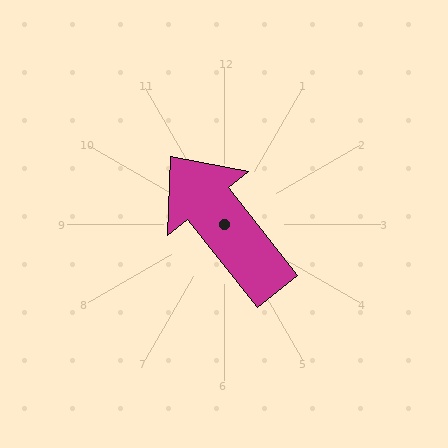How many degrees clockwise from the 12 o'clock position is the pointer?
Approximately 322 degrees.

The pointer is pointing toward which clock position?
Roughly 11 o'clock.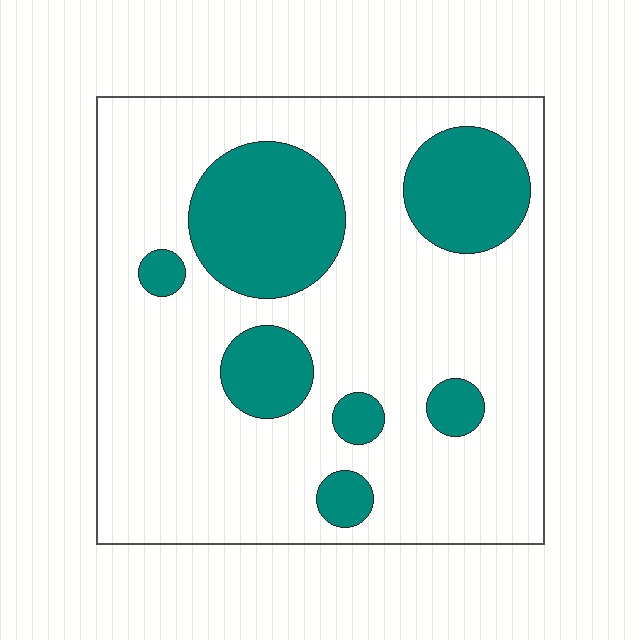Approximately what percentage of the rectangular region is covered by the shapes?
Approximately 25%.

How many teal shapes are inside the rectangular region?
7.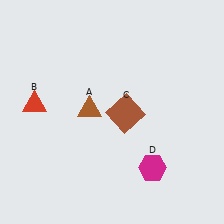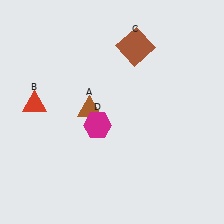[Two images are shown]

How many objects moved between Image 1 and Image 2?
2 objects moved between the two images.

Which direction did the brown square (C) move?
The brown square (C) moved up.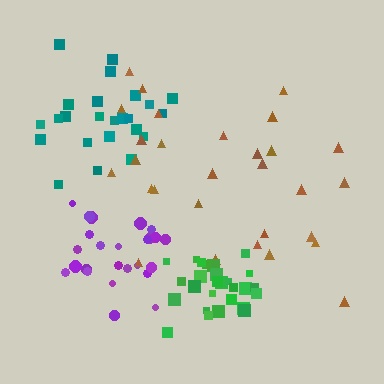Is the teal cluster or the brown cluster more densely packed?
Teal.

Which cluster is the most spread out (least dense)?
Brown.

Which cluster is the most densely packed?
Green.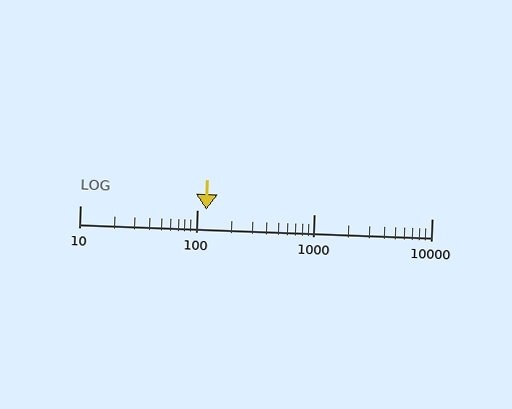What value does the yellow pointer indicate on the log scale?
The pointer indicates approximately 120.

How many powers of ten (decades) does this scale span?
The scale spans 3 decades, from 10 to 10000.